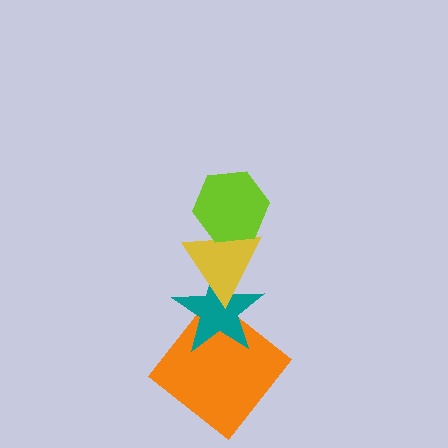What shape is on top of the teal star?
The yellow triangle is on top of the teal star.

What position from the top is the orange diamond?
The orange diamond is 4th from the top.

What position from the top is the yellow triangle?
The yellow triangle is 2nd from the top.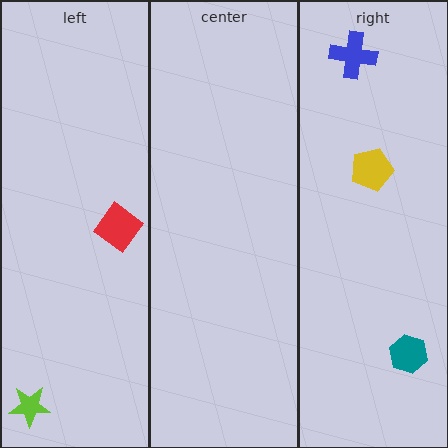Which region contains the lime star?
The left region.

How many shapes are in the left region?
2.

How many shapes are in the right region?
3.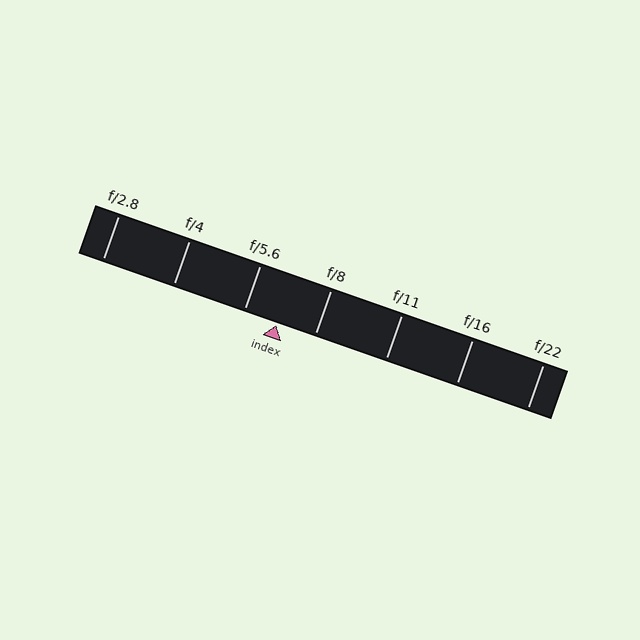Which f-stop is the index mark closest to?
The index mark is closest to f/5.6.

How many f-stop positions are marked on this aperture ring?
There are 7 f-stop positions marked.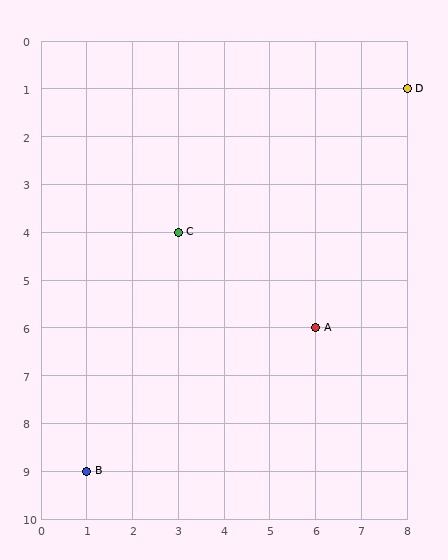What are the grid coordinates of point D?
Point D is at grid coordinates (8, 1).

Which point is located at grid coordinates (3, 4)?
Point C is at (3, 4).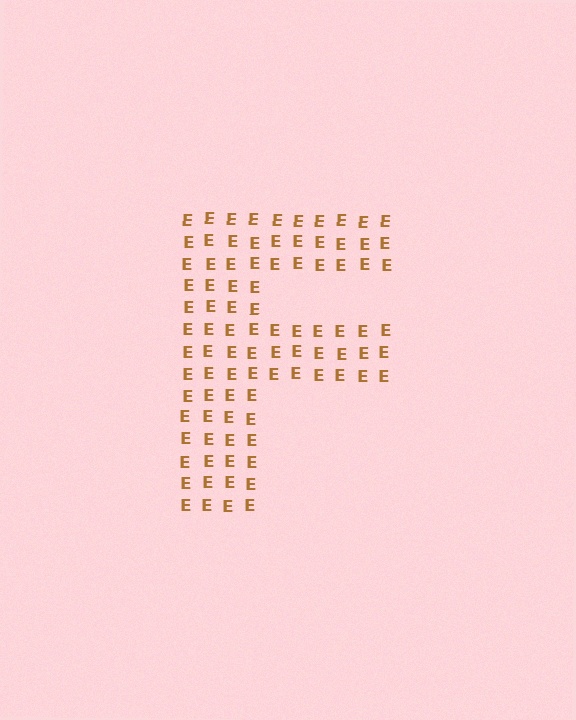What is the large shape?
The large shape is the letter F.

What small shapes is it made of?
It is made of small letter E's.